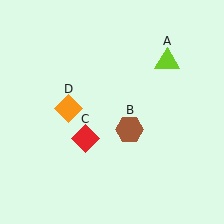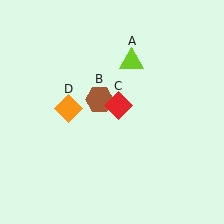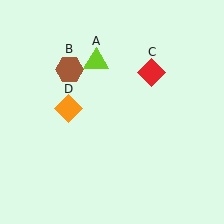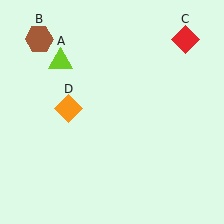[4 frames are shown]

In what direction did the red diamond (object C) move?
The red diamond (object C) moved up and to the right.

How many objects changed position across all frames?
3 objects changed position: lime triangle (object A), brown hexagon (object B), red diamond (object C).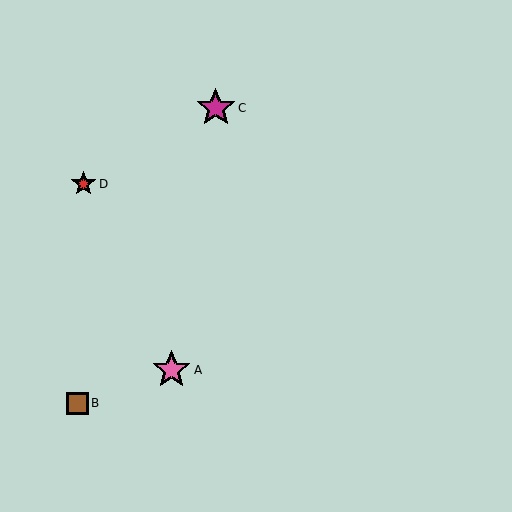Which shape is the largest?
The magenta star (labeled C) is the largest.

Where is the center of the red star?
The center of the red star is at (83, 184).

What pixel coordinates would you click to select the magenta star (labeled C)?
Click at (216, 108) to select the magenta star C.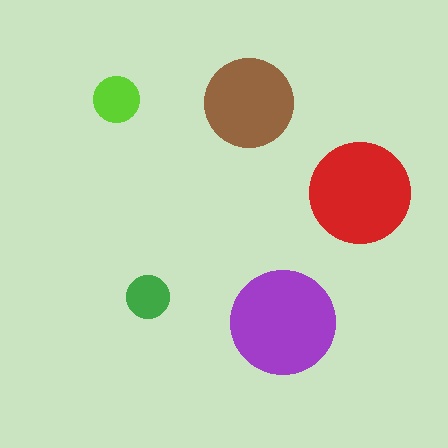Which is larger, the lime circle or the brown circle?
The brown one.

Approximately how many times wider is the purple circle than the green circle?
About 2.5 times wider.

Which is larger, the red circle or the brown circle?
The red one.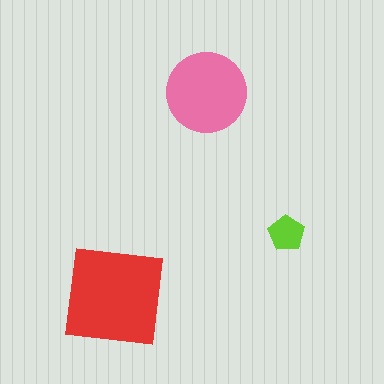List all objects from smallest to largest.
The lime pentagon, the pink circle, the red square.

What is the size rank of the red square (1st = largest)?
1st.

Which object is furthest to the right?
The lime pentagon is rightmost.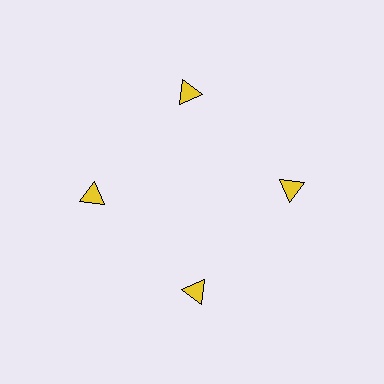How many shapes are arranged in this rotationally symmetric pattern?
There are 4 shapes, arranged in 4 groups of 1.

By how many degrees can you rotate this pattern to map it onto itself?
The pattern maps onto itself every 90 degrees of rotation.